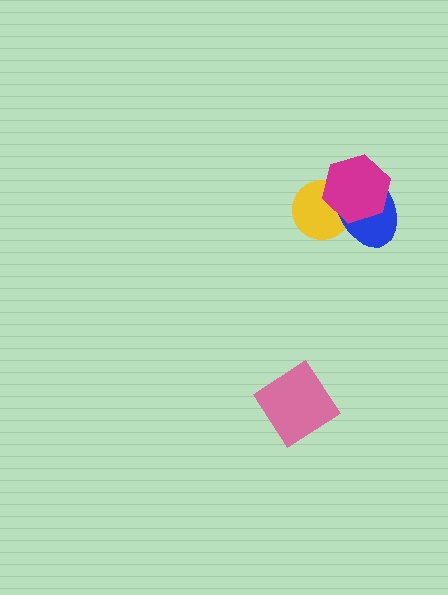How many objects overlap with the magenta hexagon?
2 objects overlap with the magenta hexagon.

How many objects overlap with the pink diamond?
0 objects overlap with the pink diamond.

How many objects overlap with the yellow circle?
2 objects overlap with the yellow circle.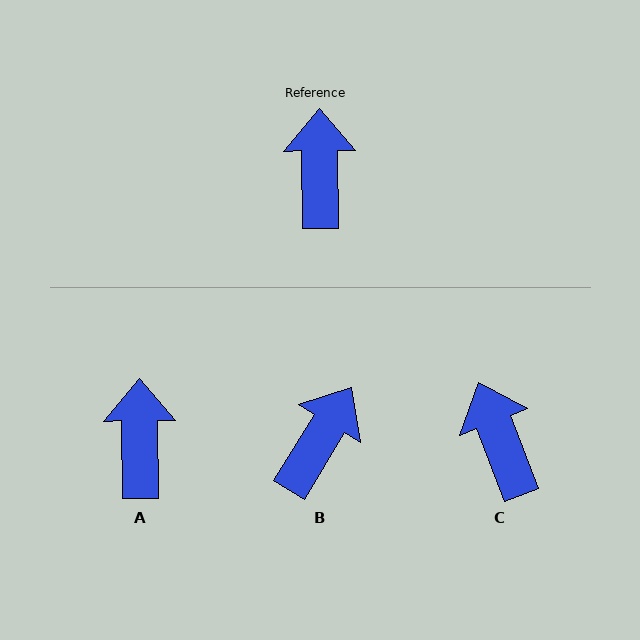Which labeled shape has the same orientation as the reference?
A.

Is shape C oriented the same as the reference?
No, it is off by about 21 degrees.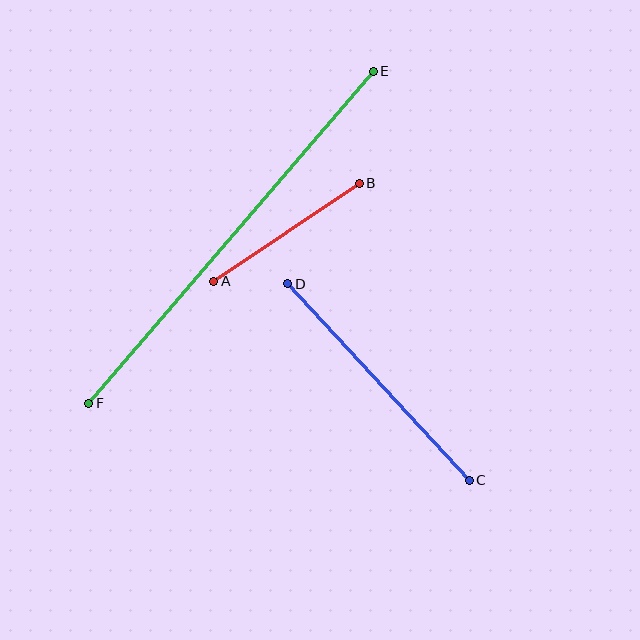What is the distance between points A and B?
The distance is approximately 175 pixels.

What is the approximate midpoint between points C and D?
The midpoint is at approximately (378, 382) pixels.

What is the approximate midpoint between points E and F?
The midpoint is at approximately (231, 237) pixels.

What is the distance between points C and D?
The distance is approximately 268 pixels.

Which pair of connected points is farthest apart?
Points E and F are farthest apart.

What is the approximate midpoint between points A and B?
The midpoint is at approximately (287, 232) pixels.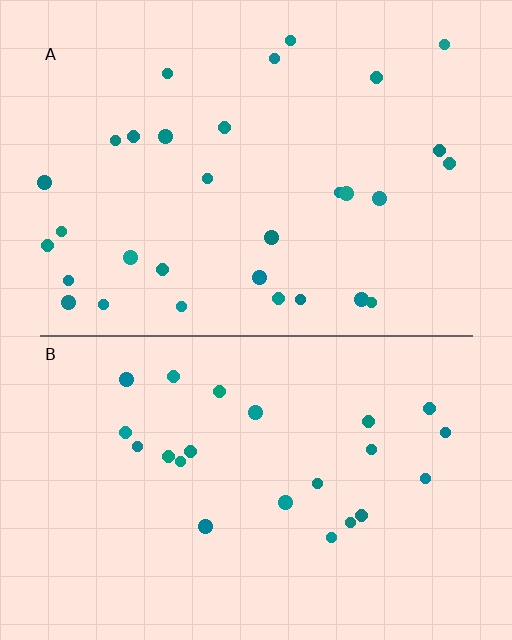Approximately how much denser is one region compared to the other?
Approximately 1.3× — region A over region B.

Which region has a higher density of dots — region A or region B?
A (the top).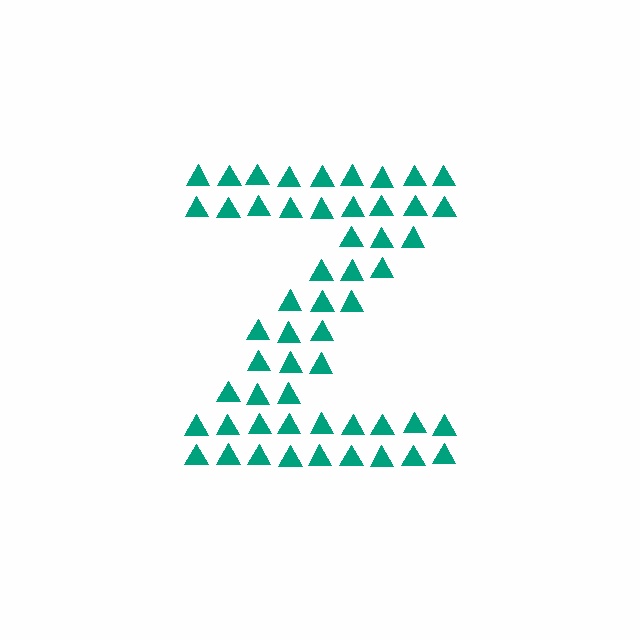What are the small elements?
The small elements are triangles.